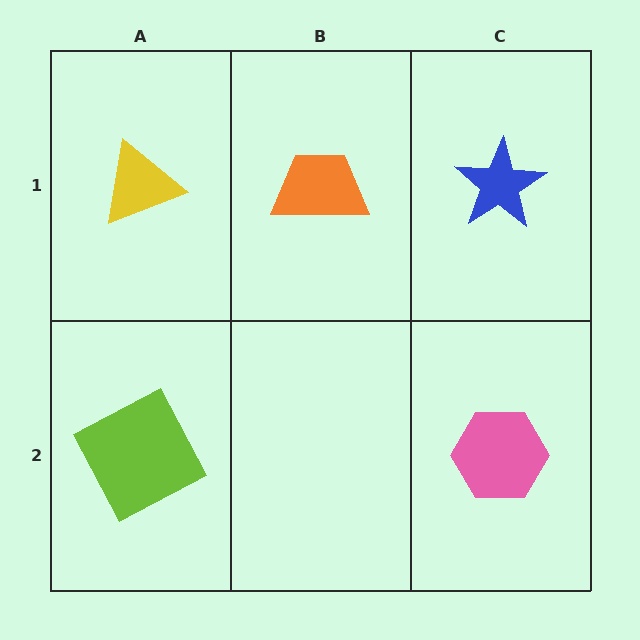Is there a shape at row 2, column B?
No, that cell is empty.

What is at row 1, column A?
A yellow triangle.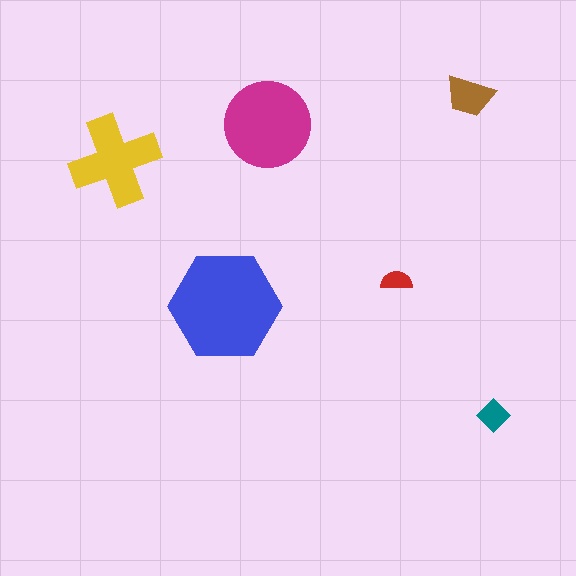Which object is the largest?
The blue hexagon.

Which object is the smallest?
The red semicircle.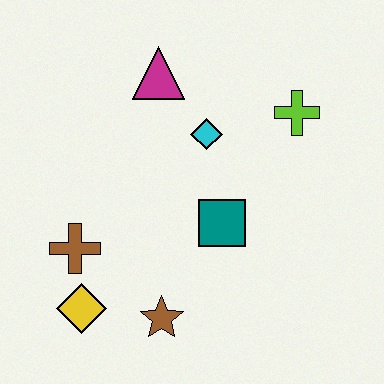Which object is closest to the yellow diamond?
The brown cross is closest to the yellow diamond.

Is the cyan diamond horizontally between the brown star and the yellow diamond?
No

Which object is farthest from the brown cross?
The lime cross is farthest from the brown cross.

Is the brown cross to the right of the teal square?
No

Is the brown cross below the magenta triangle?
Yes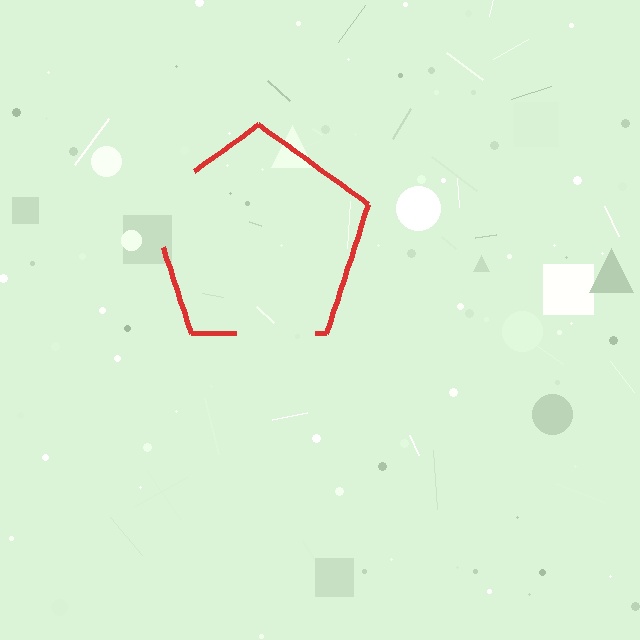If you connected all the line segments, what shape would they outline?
They would outline a pentagon.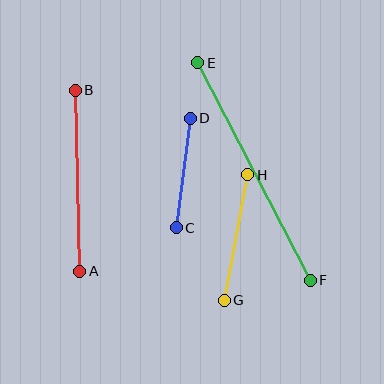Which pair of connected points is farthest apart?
Points E and F are farthest apart.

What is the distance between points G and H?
The distance is approximately 128 pixels.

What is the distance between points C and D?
The distance is approximately 110 pixels.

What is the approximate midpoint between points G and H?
The midpoint is at approximately (236, 238) pixels.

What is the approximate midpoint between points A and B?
The midpoint is at approximately (77, 181) pixels.